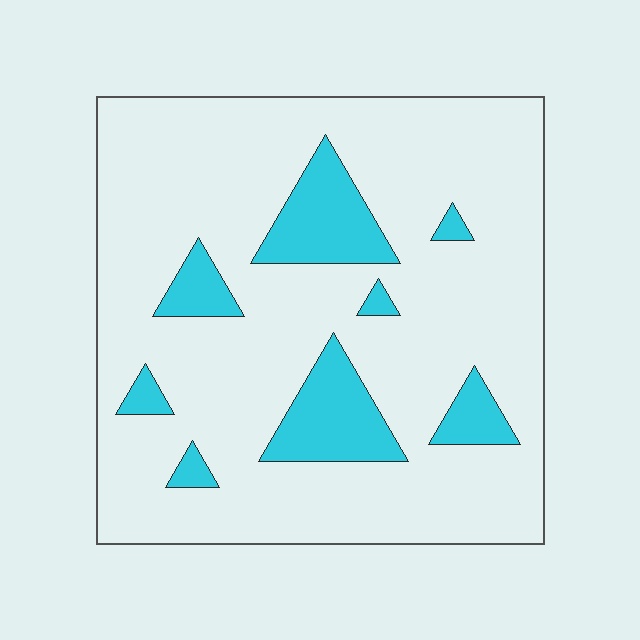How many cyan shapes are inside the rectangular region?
8.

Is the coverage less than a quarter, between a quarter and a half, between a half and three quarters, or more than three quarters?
Less than a quarter.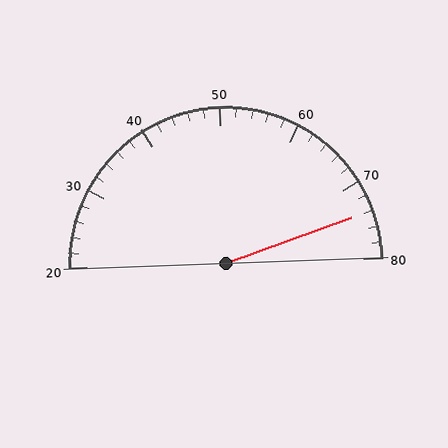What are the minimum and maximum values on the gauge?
The gauge ranges from 20 to 80.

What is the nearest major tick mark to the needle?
The nearest major tick mark is 70.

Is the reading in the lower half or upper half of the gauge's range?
The reading is in the upper half of the range (20 to 80).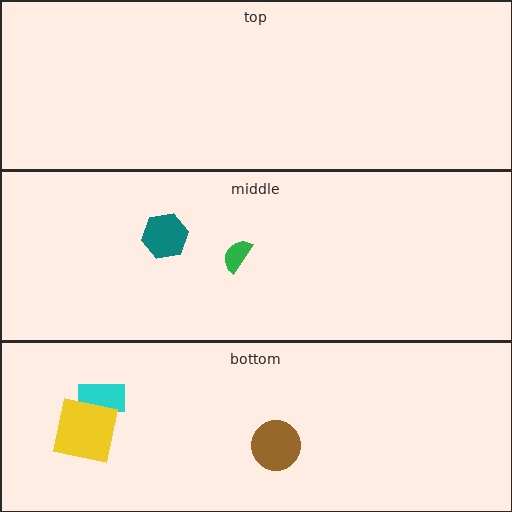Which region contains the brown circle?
The bottom region.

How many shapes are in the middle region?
2.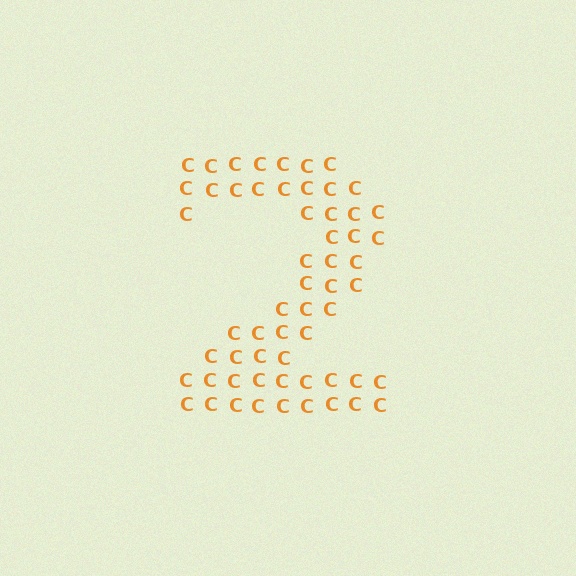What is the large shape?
The large shape is the digit 2.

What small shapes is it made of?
It is made of small letter C's.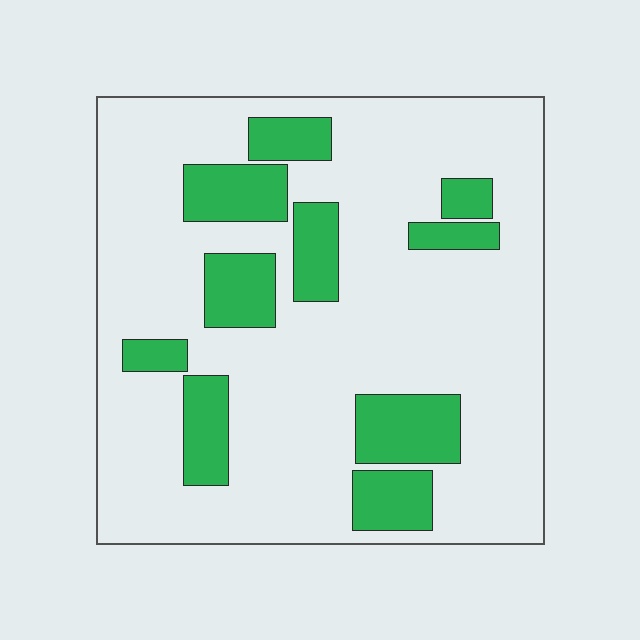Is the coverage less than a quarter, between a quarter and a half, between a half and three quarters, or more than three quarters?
Less than a quarter.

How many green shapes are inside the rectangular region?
10.